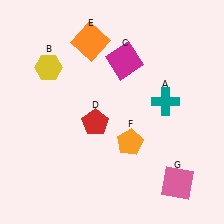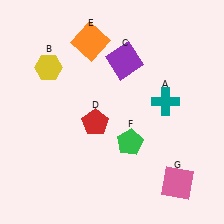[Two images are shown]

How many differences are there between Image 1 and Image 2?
There are 2 differences between the two images.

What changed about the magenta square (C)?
In Image 1, C is magenta. In Image 2, it changed to purple.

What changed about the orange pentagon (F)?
In Image 1, F is orange. In Image 2, it changed to green.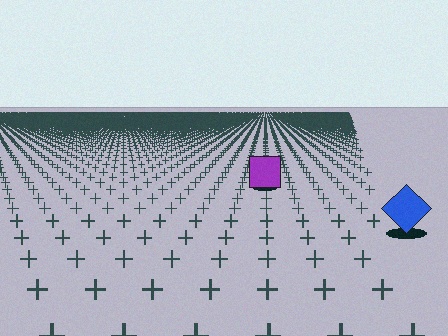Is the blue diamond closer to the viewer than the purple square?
Yes. The blue diamond is closer — you can tell from the texture gradient: the ground texture is coarser near it.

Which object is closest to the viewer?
The blue diamond is closest. The texture marks near it are larger and more spread out.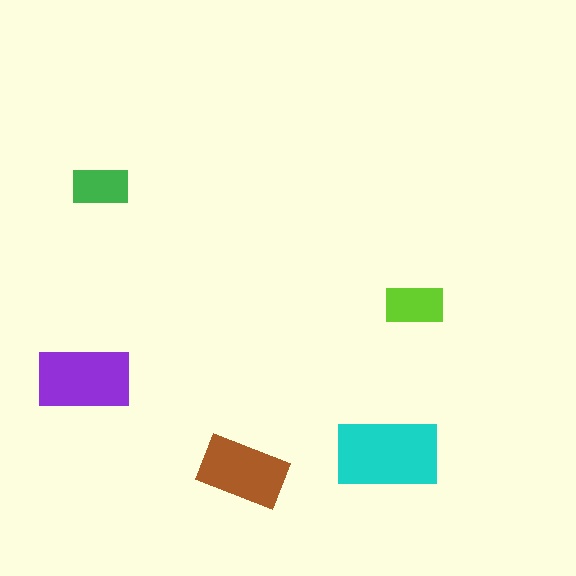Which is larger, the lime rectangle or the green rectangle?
The lime one.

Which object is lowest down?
The brown rectangle is bottommost.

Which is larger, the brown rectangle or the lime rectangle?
The brown one.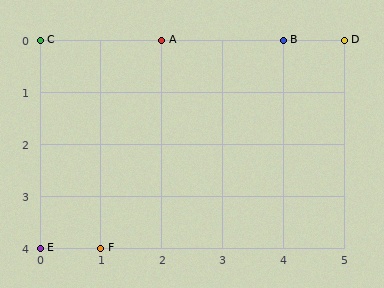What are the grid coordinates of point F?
Point F is at grid coordinates (1, 4).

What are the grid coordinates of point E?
Point E is at grid coordinates (0, 4).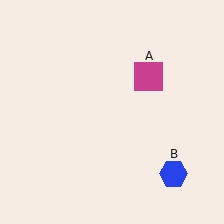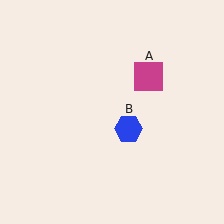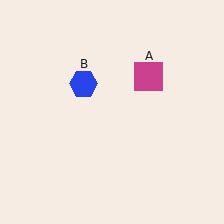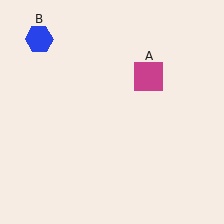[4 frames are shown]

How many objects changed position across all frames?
1 object changed position: blue hexagon (object B).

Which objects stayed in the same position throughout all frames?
Magenta square (object A) remained stationary.